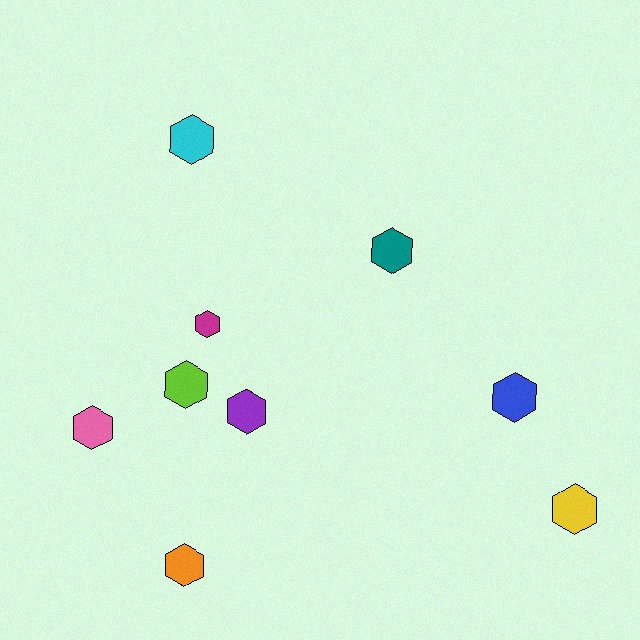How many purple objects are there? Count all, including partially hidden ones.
There is 1 purple object.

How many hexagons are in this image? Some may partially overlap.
There are 9 hexagons.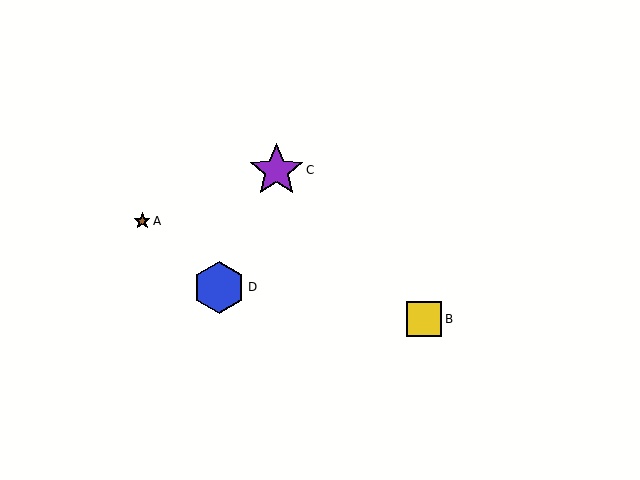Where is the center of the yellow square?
The center of the yellow square is at (424, 319).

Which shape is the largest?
The purple star (labeled C) is the largest.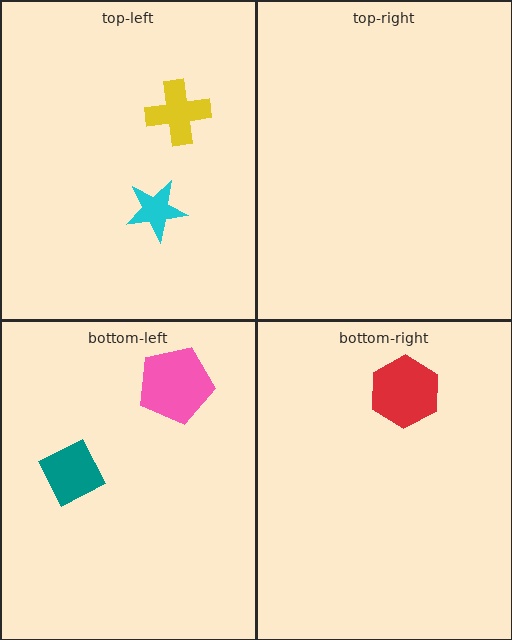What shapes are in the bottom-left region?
The pink pentagon, the teal diamond.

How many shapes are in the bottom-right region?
1.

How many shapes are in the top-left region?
2.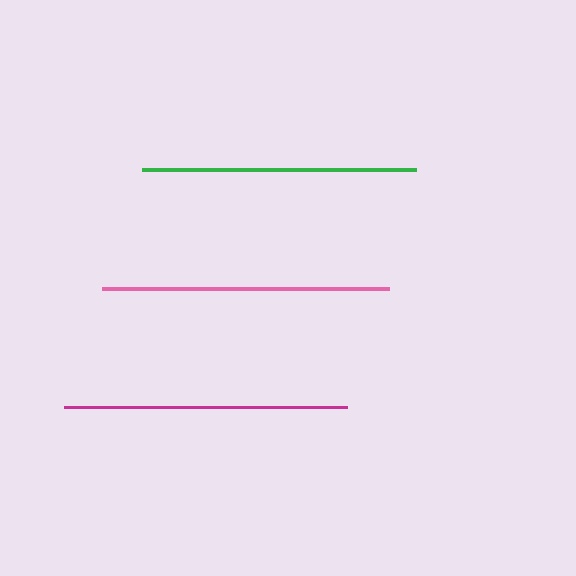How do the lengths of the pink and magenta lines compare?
The pink and magenta lines are approximately the same length.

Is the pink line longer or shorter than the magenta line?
The pink line is longer than the magenta line.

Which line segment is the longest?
The pink line is the longest at approximately 287 pixels.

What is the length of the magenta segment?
The magenta segment is approximately 283 pixels long.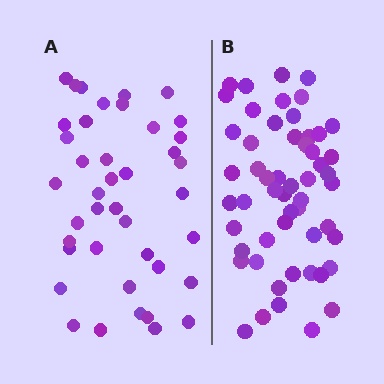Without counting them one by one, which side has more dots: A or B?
Region B (the right region) has more dots.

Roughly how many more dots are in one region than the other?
Region B has approximately 15 more dots than region A.